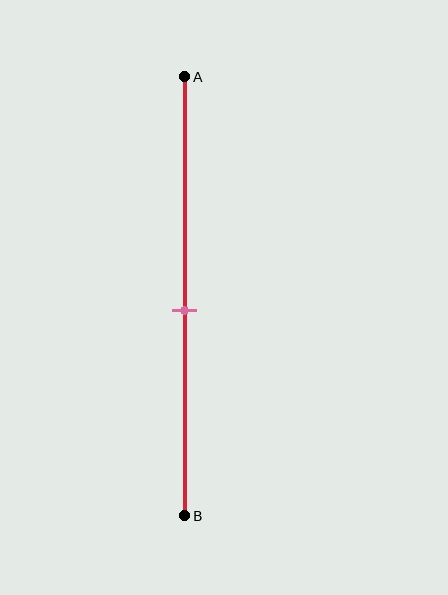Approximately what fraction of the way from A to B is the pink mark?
The pink mark is approximately 55% of the way from A to B.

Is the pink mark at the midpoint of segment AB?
No, the mark is at about 55% from A, not at the 50% midpoint.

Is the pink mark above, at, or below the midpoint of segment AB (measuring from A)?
The pink mark is below the midpoint of segment AB.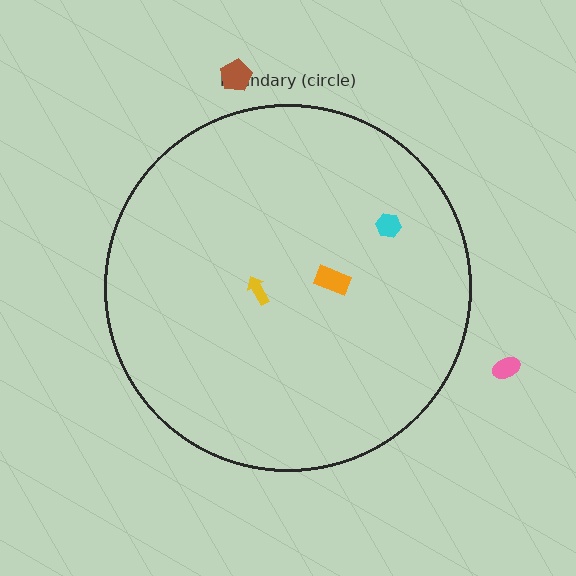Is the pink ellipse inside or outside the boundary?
Outside.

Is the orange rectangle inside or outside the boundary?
Inside.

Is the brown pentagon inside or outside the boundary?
Outside.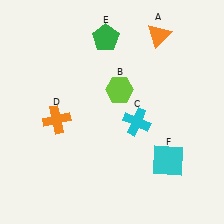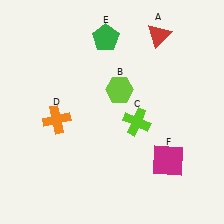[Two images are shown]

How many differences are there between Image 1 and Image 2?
There are 3 differences between the two images.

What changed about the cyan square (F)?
In Image 1, F is cyan. In Image 2, it changed to magenta.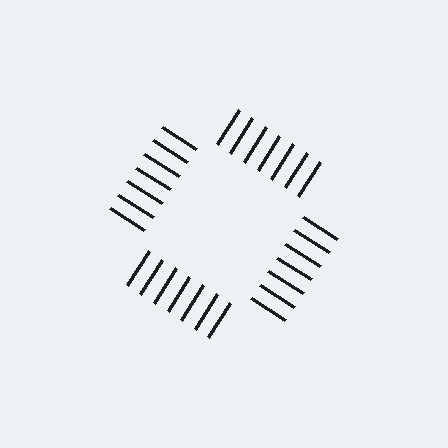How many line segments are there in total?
28 — 7 along each of the 4 edges.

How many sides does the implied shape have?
4 sides — the line-ends trace a square.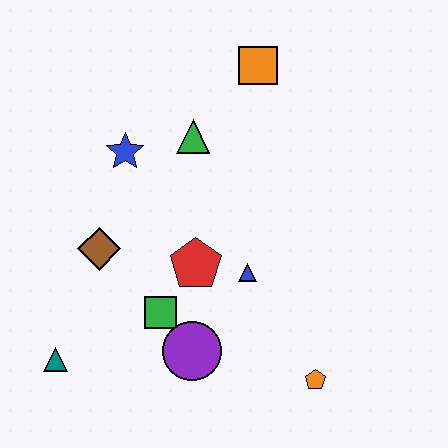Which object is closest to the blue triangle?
The red pentagon is closest to the blue triangle.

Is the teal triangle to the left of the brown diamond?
Yes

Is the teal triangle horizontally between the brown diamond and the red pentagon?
No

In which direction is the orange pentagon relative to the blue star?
The orange pentagon is below the blue star.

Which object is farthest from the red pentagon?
The orange square is farthest from the red pentagon.